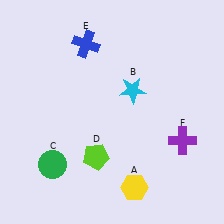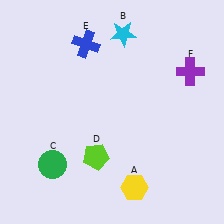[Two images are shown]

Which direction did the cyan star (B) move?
The cyan star (B) moved up.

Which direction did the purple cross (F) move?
The purple cross (F) moved up.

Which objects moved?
The objects that moved are: the cyan star (B), the purple cross (F).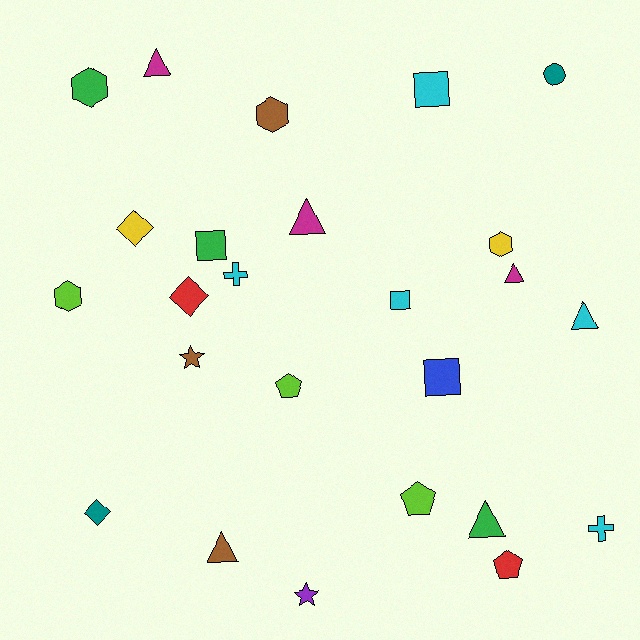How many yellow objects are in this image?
There are 2 yellow objects.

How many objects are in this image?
There are 25 objects.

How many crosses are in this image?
There are 2 crosses.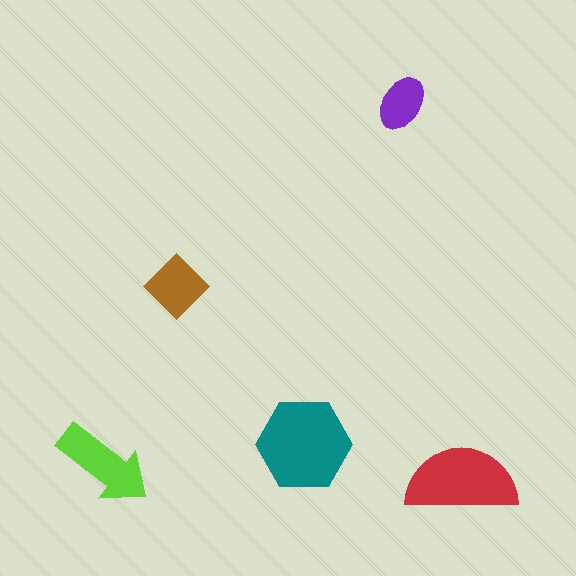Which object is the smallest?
The purple ellipse.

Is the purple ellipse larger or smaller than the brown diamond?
Smaller.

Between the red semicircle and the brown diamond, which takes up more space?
The red semicircle.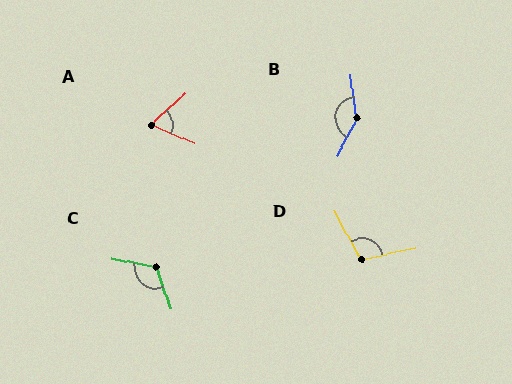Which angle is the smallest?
A, at approximately 64 degrees.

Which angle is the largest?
B, at approximately 145 degrees.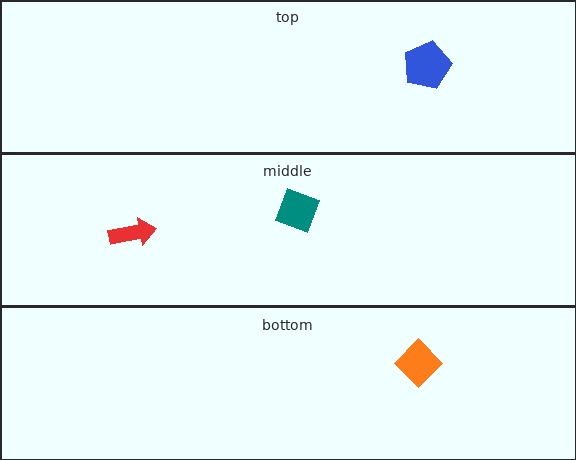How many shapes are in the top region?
1.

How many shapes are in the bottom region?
1.